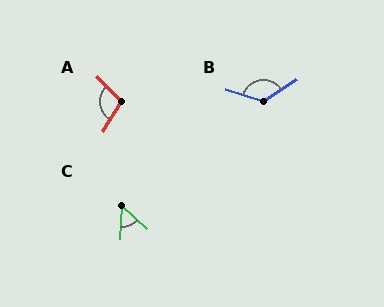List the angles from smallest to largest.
C (50°), A (104°), B (128°).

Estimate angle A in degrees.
Approximately 104 degrees.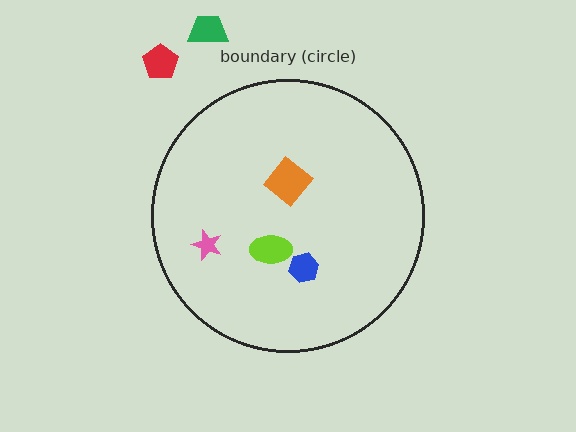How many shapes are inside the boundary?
4 inside, 2 outside.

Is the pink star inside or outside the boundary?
Inside.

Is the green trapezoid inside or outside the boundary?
Outside.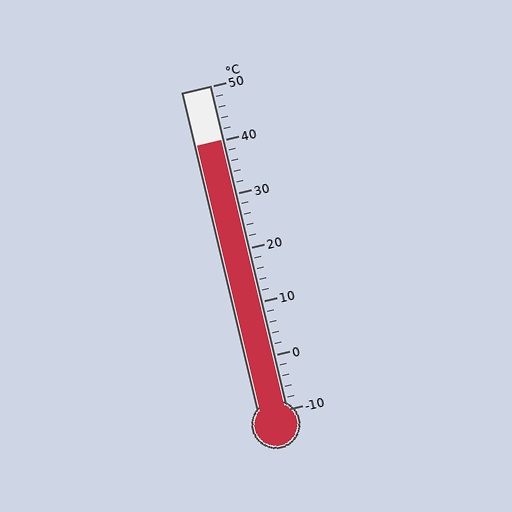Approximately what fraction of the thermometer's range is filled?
The thermometer is filled to approximately 85% of its range.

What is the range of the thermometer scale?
The thermometer scale ranges from -10°C to 50°C.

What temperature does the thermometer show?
The thermometer shows approximately 40°C.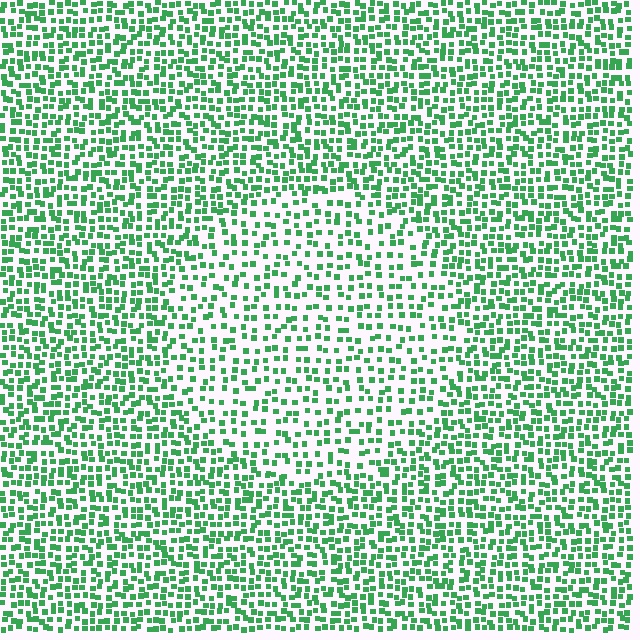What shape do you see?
I see a circle.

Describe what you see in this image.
The image contains small green elements arranged at two different densities. A circle-shaped region is visible where the elements are less densely packed than the surrounding area.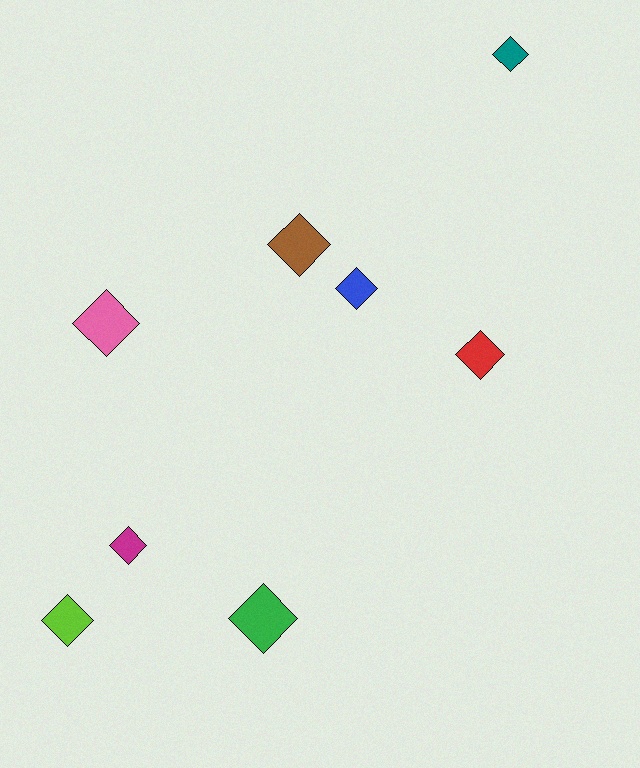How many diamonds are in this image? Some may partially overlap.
There are 8 diamonds.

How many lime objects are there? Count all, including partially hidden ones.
There is 1 lime object.